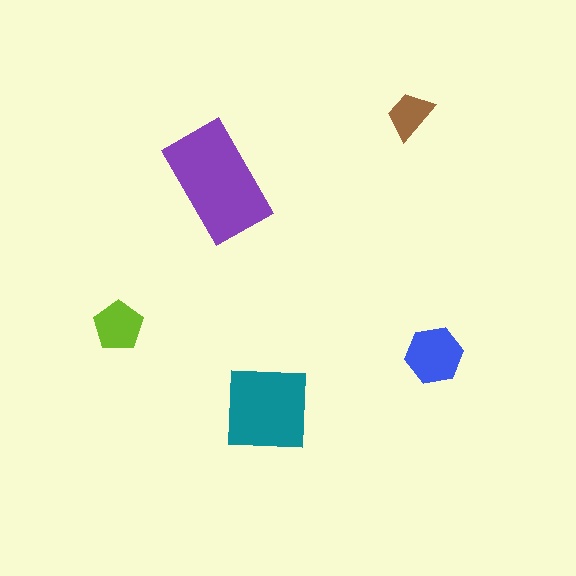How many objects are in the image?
There are 5 objects in the image.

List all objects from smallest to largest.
The brown trapezoid, the lime pentagon, the blue hexagon, the teal square, the purple rectangle.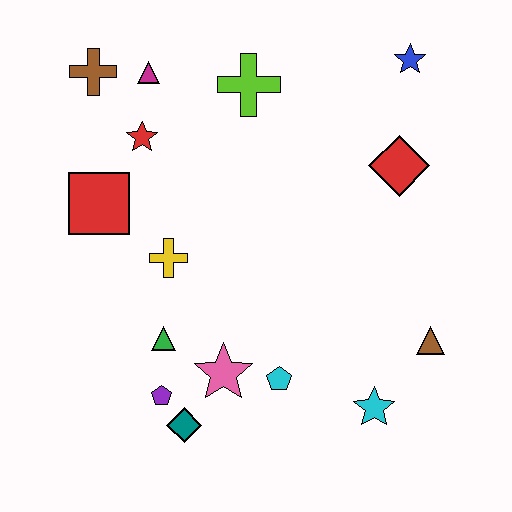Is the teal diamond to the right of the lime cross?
No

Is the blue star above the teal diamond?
Yes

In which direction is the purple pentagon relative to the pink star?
The purple pentagon is to the left of the pink star.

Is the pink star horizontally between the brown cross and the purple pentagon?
No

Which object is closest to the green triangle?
The purple pentagon is closest to the green triangle.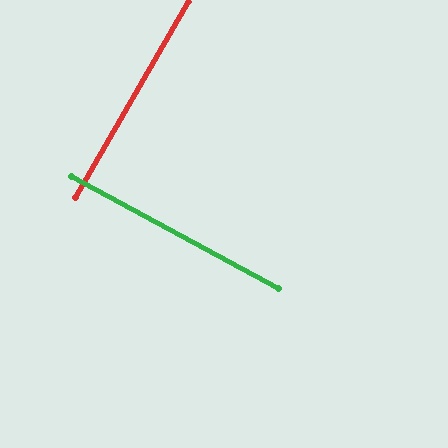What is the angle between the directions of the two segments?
Approximately 88 degrees.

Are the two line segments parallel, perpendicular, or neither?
Perpendicular — they meet at approximately 88°.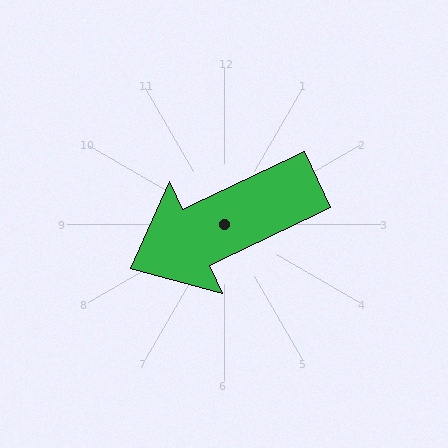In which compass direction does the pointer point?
Southwest.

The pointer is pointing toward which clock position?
Roughly 8 o'clock.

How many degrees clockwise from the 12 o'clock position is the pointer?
Approximately 245 degrees.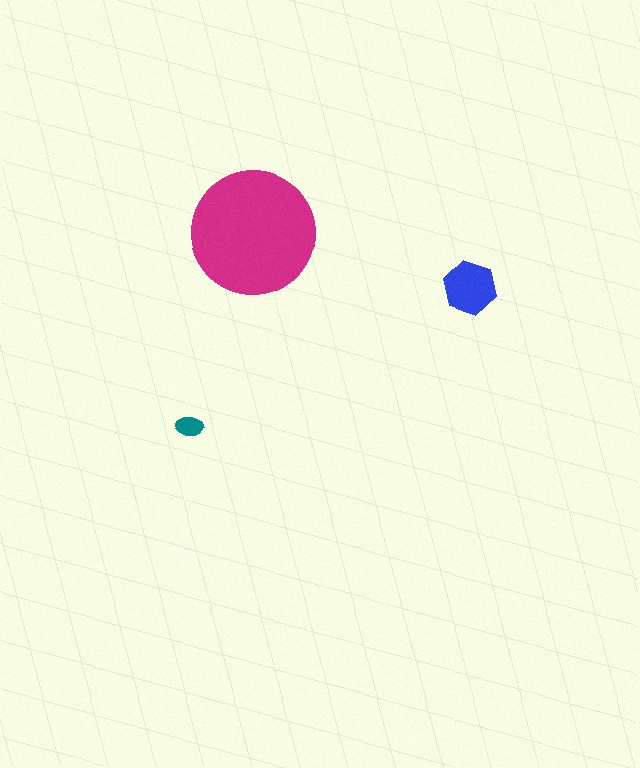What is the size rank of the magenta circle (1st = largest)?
1st.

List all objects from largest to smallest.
The magenta circle, the blue hexagon, the teal ellipse.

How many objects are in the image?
There are 3 objects in the image.